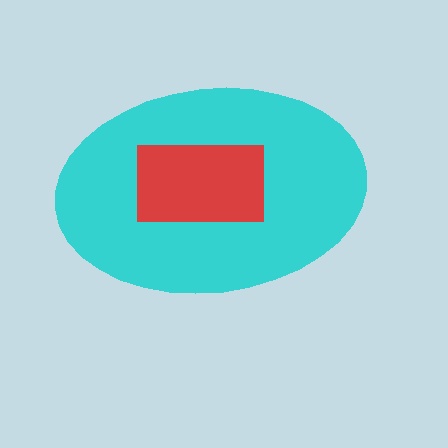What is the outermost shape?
The cyan ellipse.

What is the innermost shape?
The red rectangle.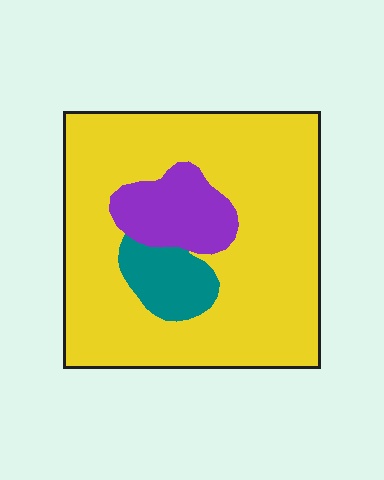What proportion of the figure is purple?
Purple covers roughly 10% of the figure.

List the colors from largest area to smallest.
From largest to smallest: yellow, purple, teal.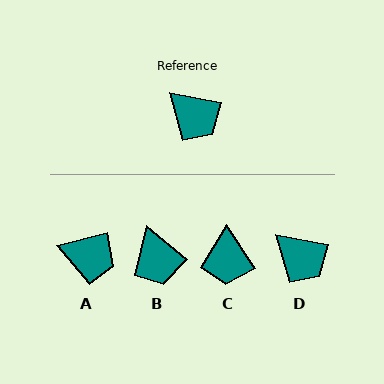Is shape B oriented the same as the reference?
No, it is off by about 29 degrees.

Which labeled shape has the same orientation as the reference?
D.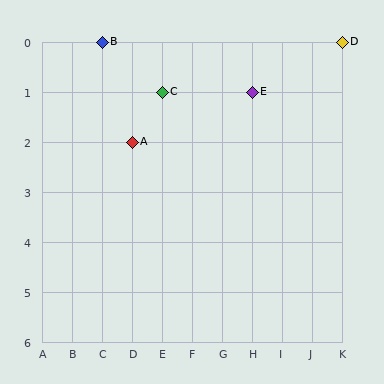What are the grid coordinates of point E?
Point E is at grid coordinates (H, 1).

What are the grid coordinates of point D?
Point D is at grid coordinates (K, 0).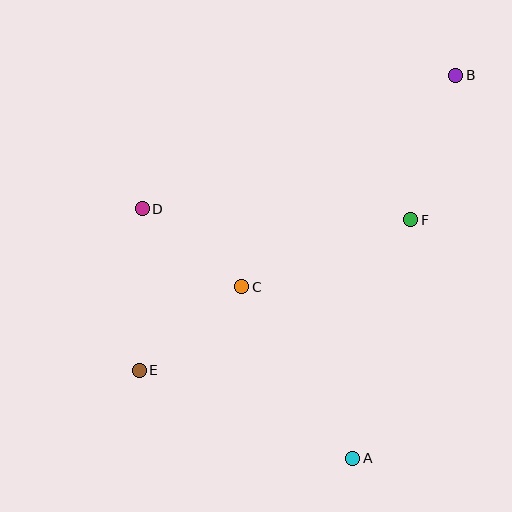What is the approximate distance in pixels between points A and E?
The distance between A and E is approximately 231 pixels.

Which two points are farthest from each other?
Points B and E are farthest from each other.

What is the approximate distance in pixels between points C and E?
The distance between C and E is approximately 132 pixels.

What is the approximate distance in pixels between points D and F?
The distance between D and F is approximately 269 pixels.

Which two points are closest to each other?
Points C and D are closest to each other.